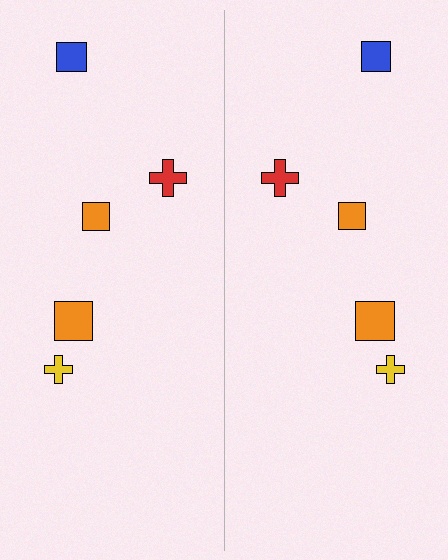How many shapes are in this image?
There are 10 shapes in this image.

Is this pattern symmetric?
Yes, this pattern has bilateral (reflection) symmetry.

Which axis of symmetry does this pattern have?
The pattern has a vertical axis of symmetry running through the center of the image.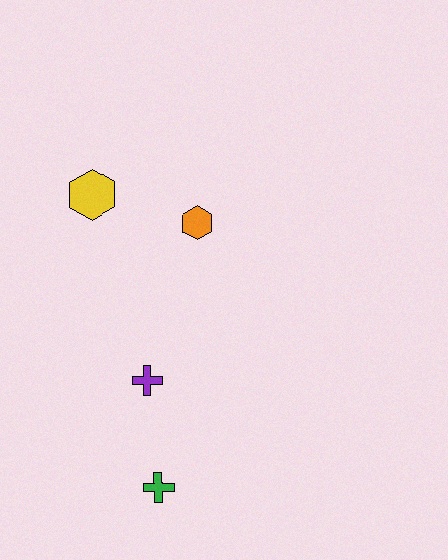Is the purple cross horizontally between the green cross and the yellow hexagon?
Yes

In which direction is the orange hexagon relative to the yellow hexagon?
The orange hexagon is to the right of the yellow hexagon.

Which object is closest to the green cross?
The purple cross is closest to the green cross.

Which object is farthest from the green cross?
The yellow hexagon is farthest from the green cross.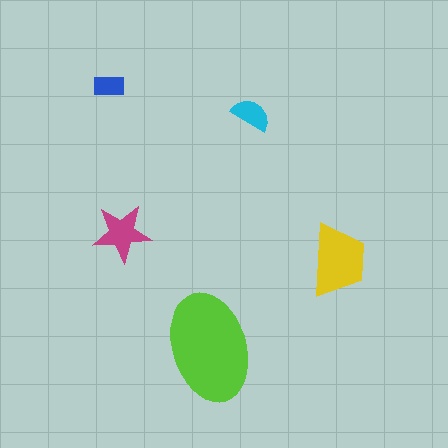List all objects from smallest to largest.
The blue rectangle, the cyan semicircle, the magenta star, the yellow trapezoid, the lime ellipse.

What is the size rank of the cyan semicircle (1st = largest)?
4th.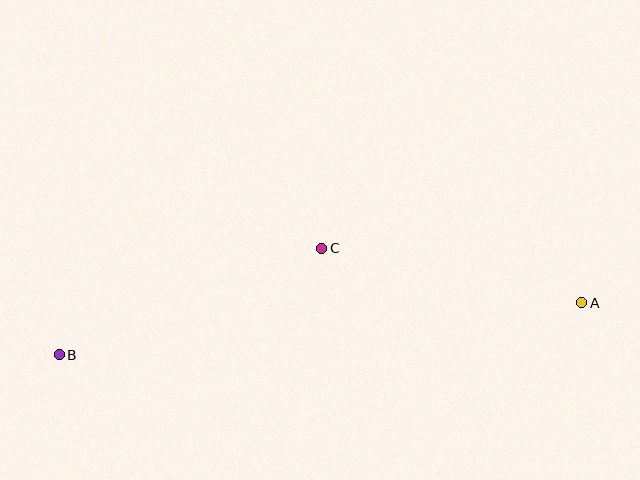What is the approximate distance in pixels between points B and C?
The distance between B and C is approximately 284 pixels.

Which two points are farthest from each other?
Points A and B are farthest from each other.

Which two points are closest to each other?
Points A and C are closest to each other.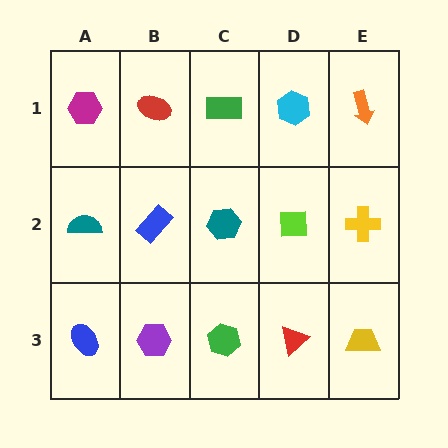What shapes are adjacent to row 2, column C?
A green rectangle (row 1, column C), a green hexagon (row 3, column C), a blue rectangle (row 2, column B), a lime square (row 2, column D).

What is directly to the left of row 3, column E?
A red triangle.